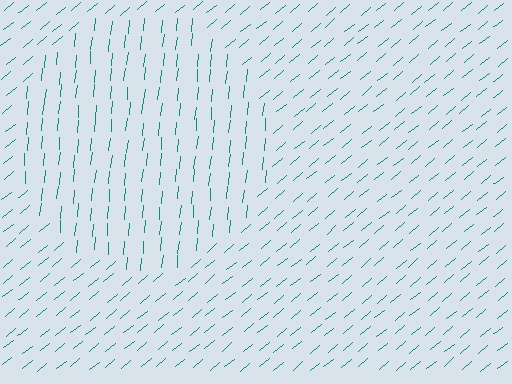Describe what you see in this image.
The image is filled with small teal line segments. A circle region in the image has lines oriented differently from the surrounding lines, creating a visible texture boundary.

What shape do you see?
I see a circle.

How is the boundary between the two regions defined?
The boundary is defined purely by a change in line orientation (approximately 45 degrees difference). All lines are the same color and thickness.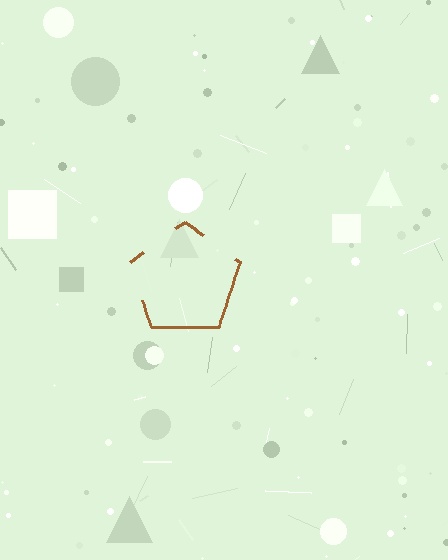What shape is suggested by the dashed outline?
The dashed outline suggests a pentagon.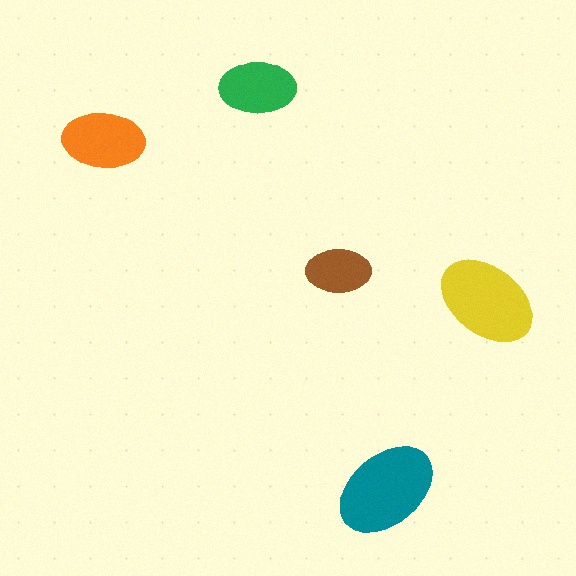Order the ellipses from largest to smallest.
the teal one, the yellow one, the orange one, the green one, the brown one.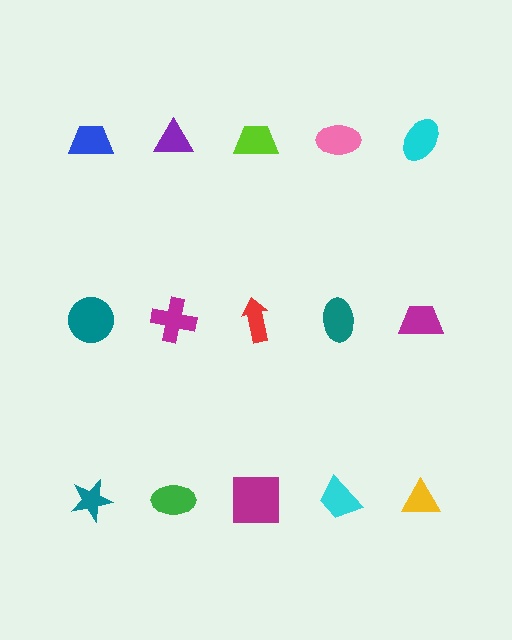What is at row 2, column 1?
A teal circle.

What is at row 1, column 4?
A pink ellipse.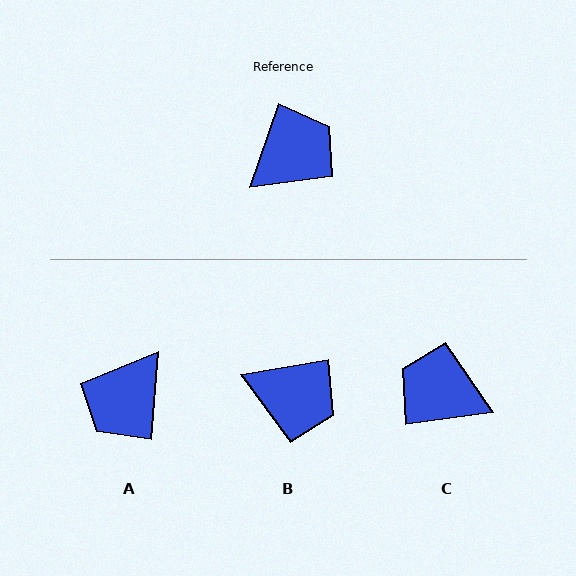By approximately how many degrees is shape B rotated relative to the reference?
Approximately 61 degrees clockwise.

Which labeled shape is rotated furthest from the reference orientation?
A, about 165 degrees away.